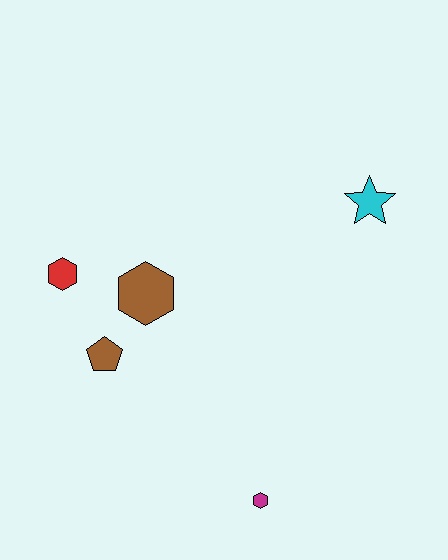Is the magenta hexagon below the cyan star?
Yes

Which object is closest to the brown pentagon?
The brown hexagon is closest to the brown pentagon.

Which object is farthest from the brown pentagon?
The cyan star is farthest from the brown pentagon.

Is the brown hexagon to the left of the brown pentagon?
No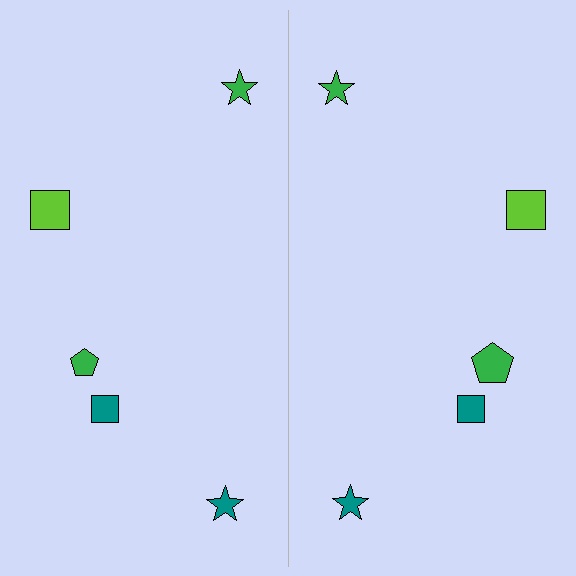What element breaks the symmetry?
The green pentagon on the right side has a different size than its mirror counterpart.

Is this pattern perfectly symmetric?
No, the pattern is not perfectly symmetric. The green pentagon on the right side has a different size than its mirror counterpart.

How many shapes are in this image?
There are 10 shapes in this image.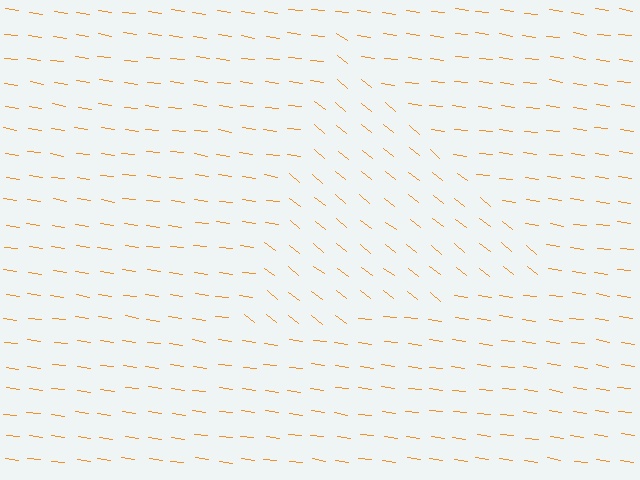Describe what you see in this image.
The image is filled with small orange line segments. A triangle region in the image has lines oriented differently from the surrounding lines, creating a visible texture boundary.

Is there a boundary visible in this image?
Yes, there is a texture boundary formed by a change in line orientation.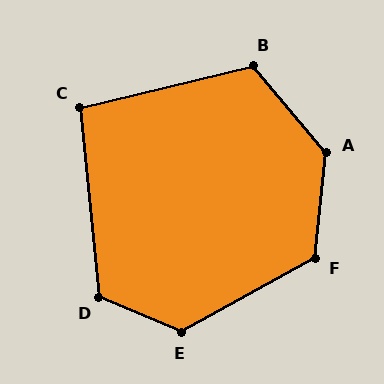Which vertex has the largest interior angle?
A, at approximately 134 degrees.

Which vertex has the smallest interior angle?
C, at approximately 98 degrees.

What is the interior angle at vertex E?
Approximately 128 degrees (obtuse).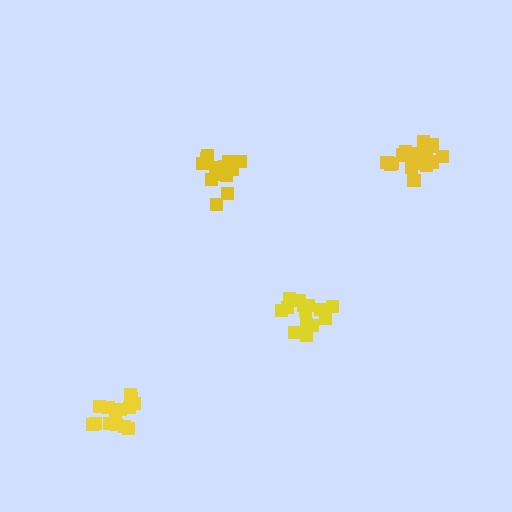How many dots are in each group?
Group 1: 15 dots, Group 2: 18 dots, Group 3: 17 dots, Group 4: 14 dots (64 total).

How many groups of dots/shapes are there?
There are 4 groups.